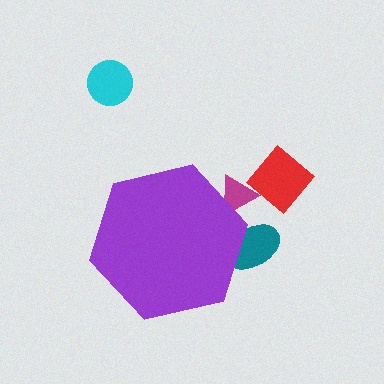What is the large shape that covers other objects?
A purple hexagon.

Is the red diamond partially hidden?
No, the red diamond is fully visible.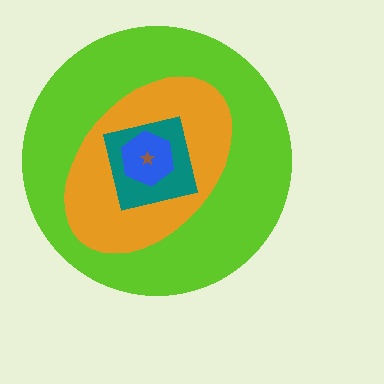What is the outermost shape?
The lime circle.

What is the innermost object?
The brown star.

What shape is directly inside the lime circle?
The orange ellipse.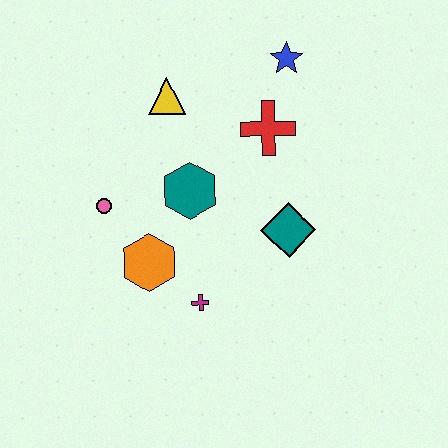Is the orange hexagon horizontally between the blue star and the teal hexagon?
No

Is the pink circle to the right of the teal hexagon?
No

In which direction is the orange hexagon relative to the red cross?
The orange hexagon is below the red cross.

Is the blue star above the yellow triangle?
Yes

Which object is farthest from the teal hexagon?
The blue star is farthest from the teal hexagon.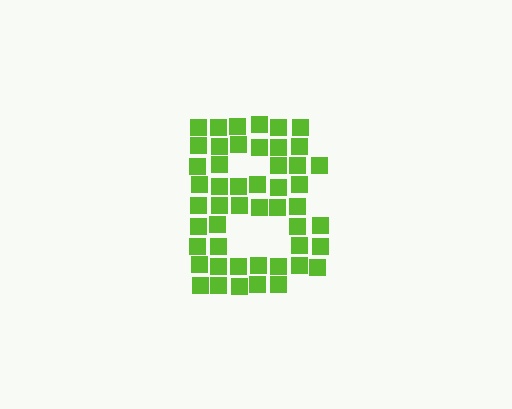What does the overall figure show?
The overall figure shows the letter B.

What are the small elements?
The small elements are squares.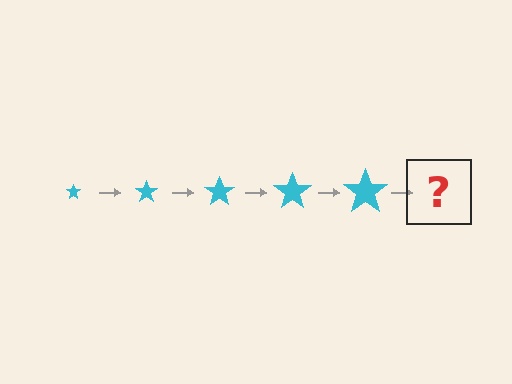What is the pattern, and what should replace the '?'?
The pattern is that the star gets progressively larger each step. The '?' should be a cyan star, larger than the previous one.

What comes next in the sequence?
The next element should be a cyan star, larger than the previous one.